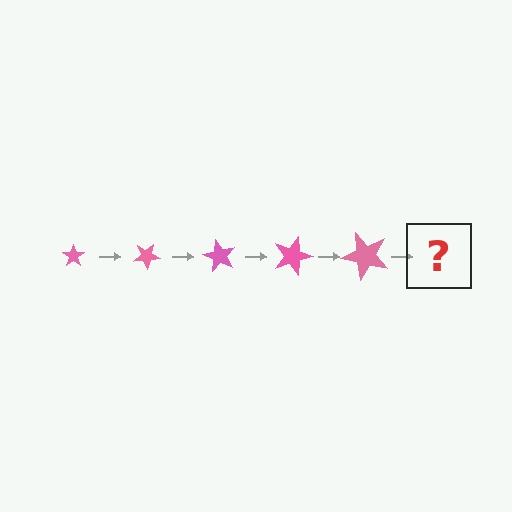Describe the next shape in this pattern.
It should be a star, larger than the previous one and rotated 150 degrees from the start.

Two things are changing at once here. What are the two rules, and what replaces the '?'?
The two rules are that the star grows larger each step and it rotates 30 degrees each step. The '?' should be a star, larger than the previous one and rotated 150 degrees from the start.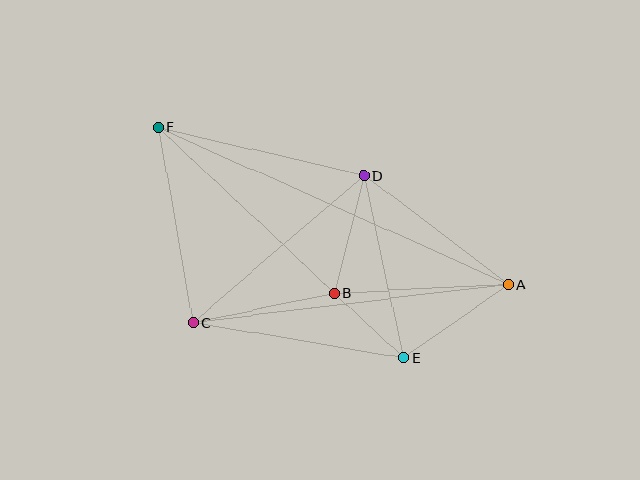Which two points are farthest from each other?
Points A and F are farthest from each other.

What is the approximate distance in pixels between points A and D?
The distance between A and D is approximately 181 pixels.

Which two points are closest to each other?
Points B and E are closest to each other.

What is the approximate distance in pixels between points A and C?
The distance between A and C is approximately 318 pixels.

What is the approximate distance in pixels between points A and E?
The distance between A and E is approximately 128 pixels.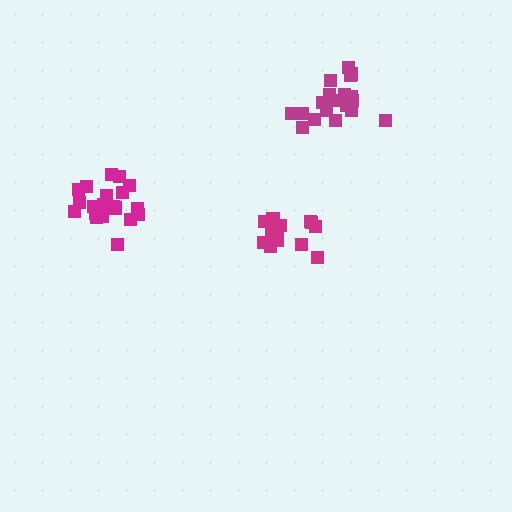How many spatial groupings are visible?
There are 3 spatial groupings.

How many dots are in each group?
Group 1: 15 dots, Group 2: 20 dots, Group 3: 20 dots (55 total).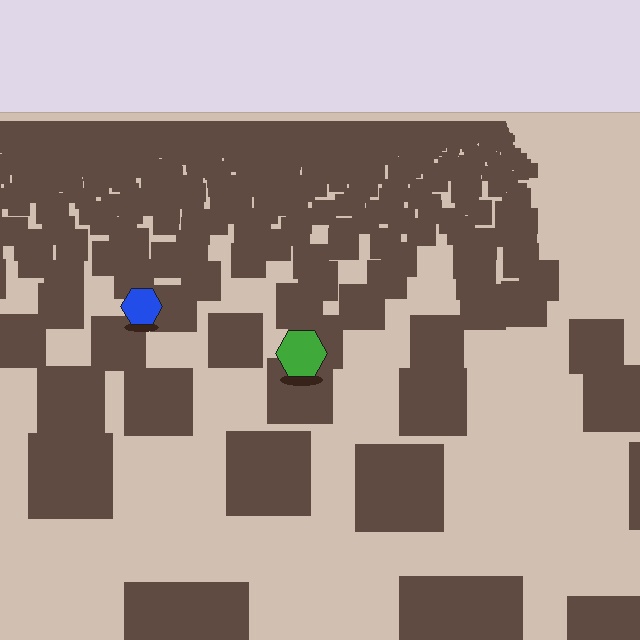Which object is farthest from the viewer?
The blue hexagon is farthest from the viewer. It appears smaller and the ground texture around it is denser.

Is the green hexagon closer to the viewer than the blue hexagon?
Yes. The green hexagon is closer — you can tell from the texture gradient: the ground texture is coarser near it.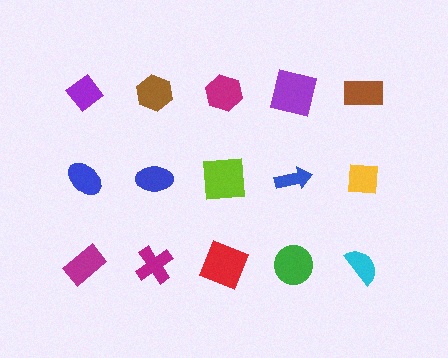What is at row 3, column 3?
A red square.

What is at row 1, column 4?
A purple square.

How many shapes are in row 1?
5 shapes.